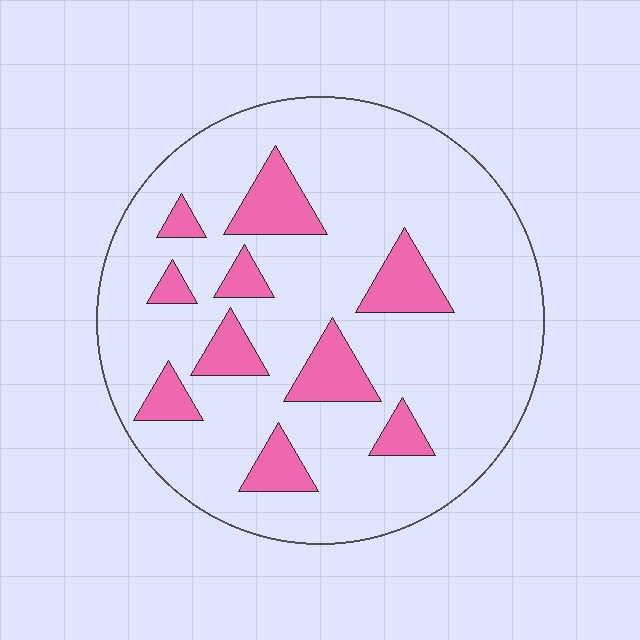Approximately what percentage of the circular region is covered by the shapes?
Approximately 15%.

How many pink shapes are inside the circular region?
10.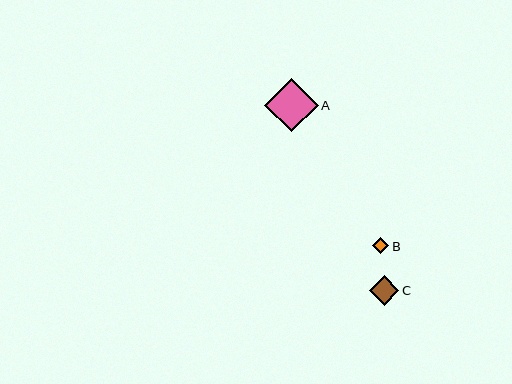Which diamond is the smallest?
Diamond B is the smallest with a size of approximately 17 pixels.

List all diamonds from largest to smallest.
From largest to smallest: A, C, B.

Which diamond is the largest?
Diamond A is the largest with a size of approximately 54 pixels.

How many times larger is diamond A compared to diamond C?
Diamond A is approximately 1.8 times the size of diamond C.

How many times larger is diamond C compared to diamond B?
Diamond C is approximately 1.8 times the size of diamond B.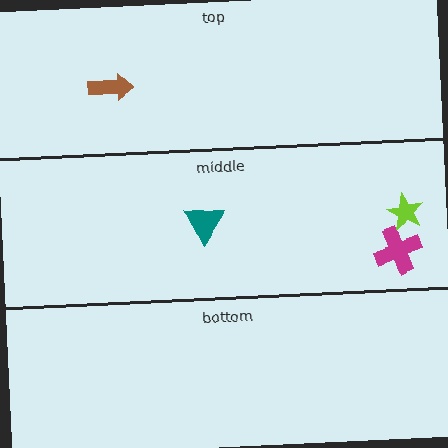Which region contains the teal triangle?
The middle region.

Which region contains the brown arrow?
The top region.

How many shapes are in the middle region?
3.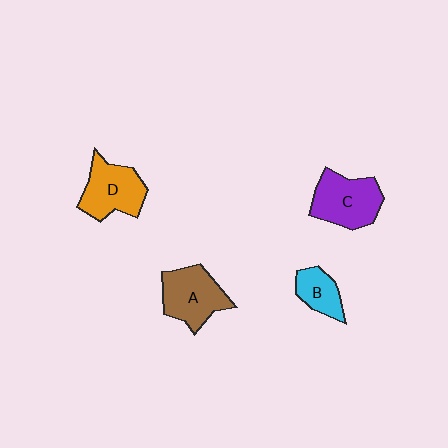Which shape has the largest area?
Shape C (purple).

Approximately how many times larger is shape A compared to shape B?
Approximately 1.7 times.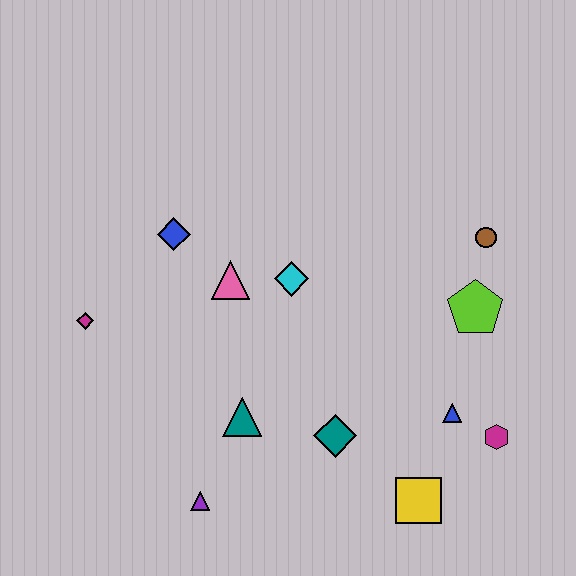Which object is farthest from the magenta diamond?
The magenta hexagon is farthest from the magenta diamond.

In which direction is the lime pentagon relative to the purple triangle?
The lime pentagon is to the right of the purple triangle.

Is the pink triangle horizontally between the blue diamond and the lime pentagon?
Yes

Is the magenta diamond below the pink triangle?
Yes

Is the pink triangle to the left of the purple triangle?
No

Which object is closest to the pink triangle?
The cyan diamond is closest to the pink triangle.